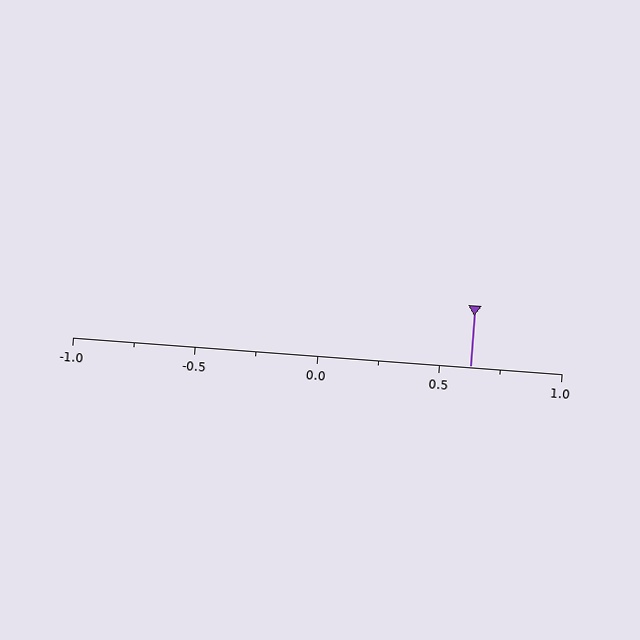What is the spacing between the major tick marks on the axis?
The major ticks are spaced 0.5 apart.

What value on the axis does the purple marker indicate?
The marker indicates approximately 0.62.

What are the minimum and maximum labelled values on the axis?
The axis runs from -1.0 to 1.0.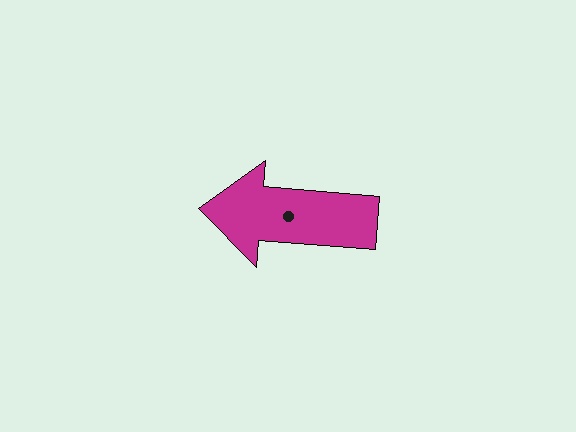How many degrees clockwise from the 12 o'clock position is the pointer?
Approximately 275 degrees.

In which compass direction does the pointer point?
West.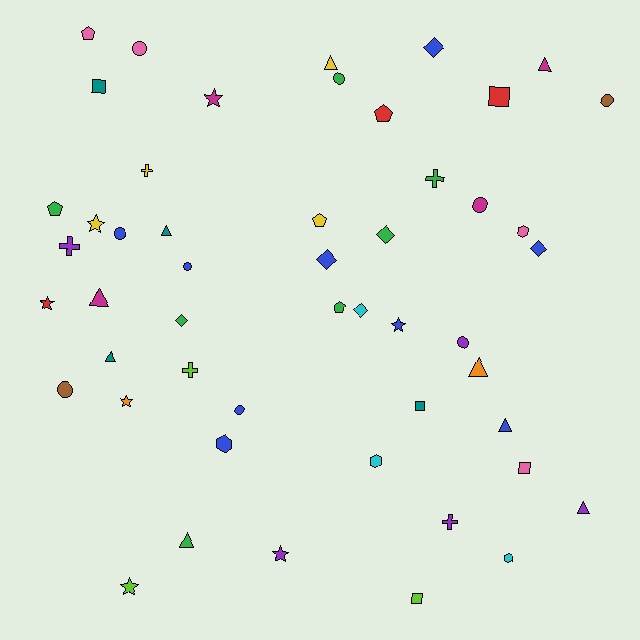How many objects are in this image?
There are 50 objects.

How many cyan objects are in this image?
There are 3 cyan objects.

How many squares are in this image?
There are 5 squares.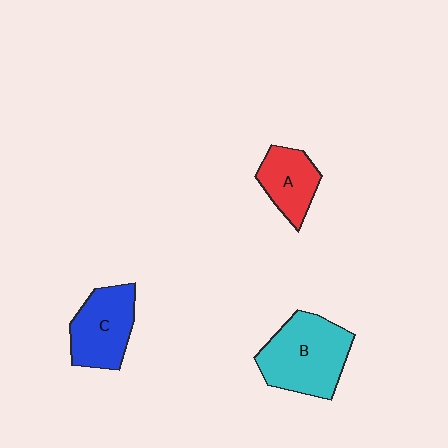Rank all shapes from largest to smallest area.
From largest to smallest: B (cyan), C (blue), A (red).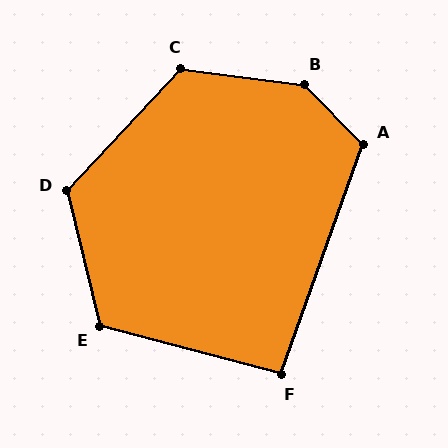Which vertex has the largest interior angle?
B, at approximately 142 degrees.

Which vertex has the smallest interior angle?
F, at approximately 95 degrees.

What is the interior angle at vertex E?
Approximately 119 degrees (obtuse).